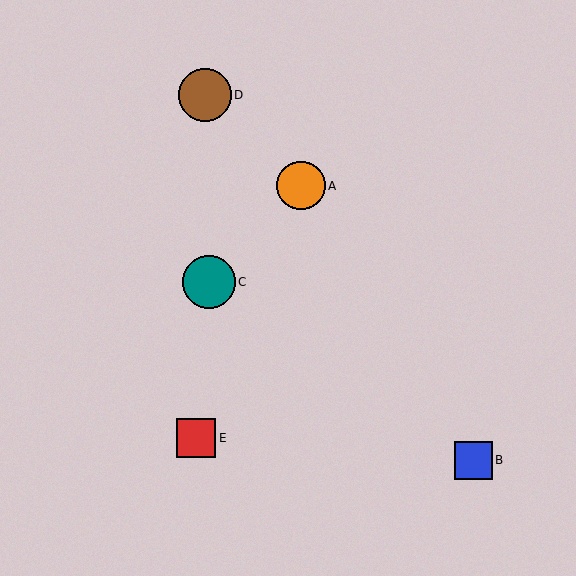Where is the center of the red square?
The center of the red square is at (196, 438).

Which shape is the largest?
The teal circle (labeled C) is the largest.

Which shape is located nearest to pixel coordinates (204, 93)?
The brown circle (labeled D) at (205, 95) is nearest to that location.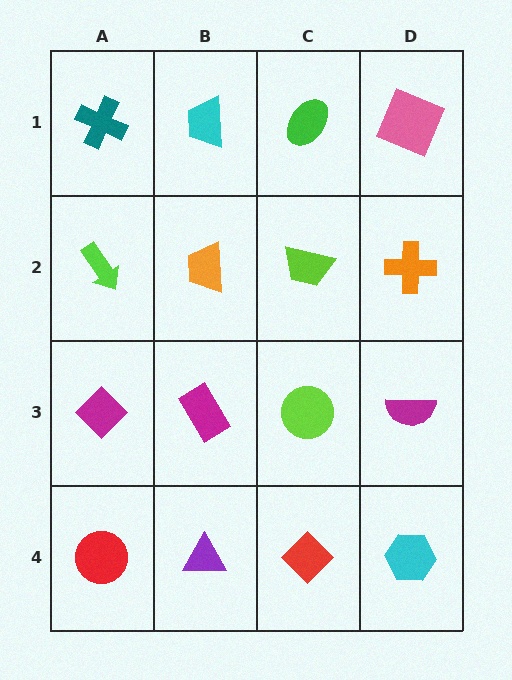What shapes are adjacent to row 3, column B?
An orange trapezoid (row 2, column B), a purple triangle (row 4, column B), a magenta diamond (row 3, column A), a lime circle (row 3, column C).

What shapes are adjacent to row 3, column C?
A lime trapezoid (row 2, column C), a red diamond (row 4, column C), a magenta rectangle (row 3, column B), a magenta semicircle (row 3, column D).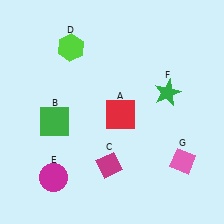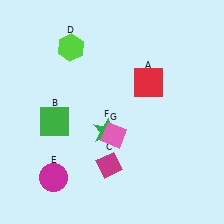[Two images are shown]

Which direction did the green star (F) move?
The green star (F) moved left.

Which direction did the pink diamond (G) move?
The pink diamond (G) moved left.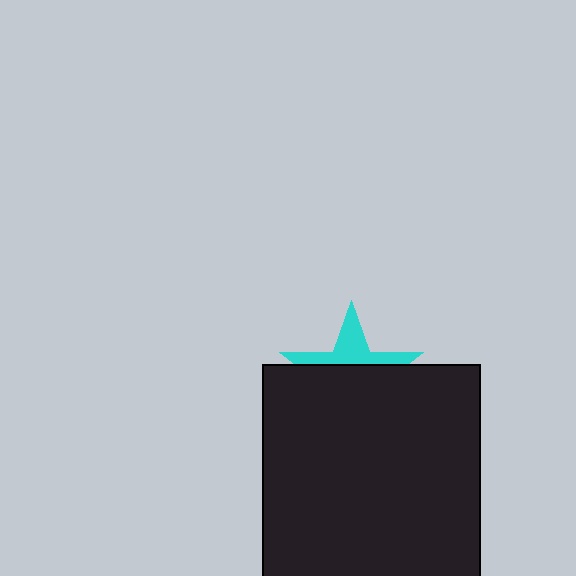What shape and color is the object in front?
The object in front is a black square.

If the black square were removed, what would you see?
You would see the complete cyan star.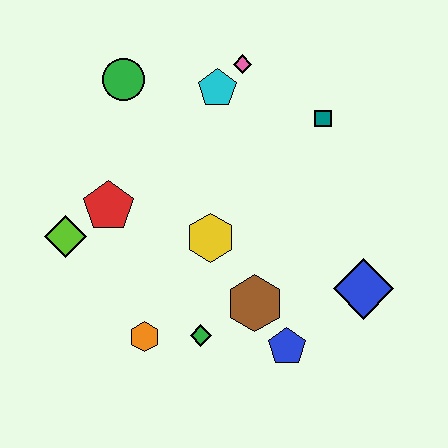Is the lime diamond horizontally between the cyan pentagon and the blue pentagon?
No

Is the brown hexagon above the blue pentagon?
Yes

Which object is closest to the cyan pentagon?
The pink diamond is closest to the cyan pentagon.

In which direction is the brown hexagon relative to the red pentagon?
The brown hexagon is to the right of the red pentagon.